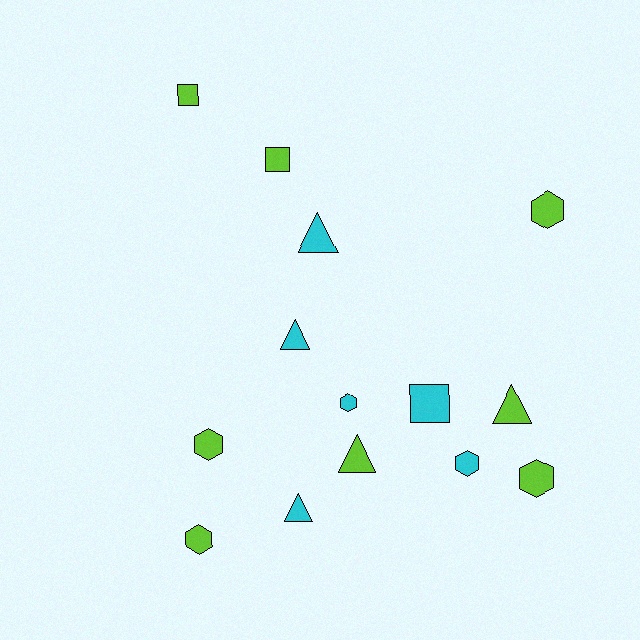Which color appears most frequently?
Lime, with 8 objects.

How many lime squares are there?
There are 2 lime squares.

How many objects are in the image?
There are 14 objects.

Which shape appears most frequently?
Hexagon, with 6 objects.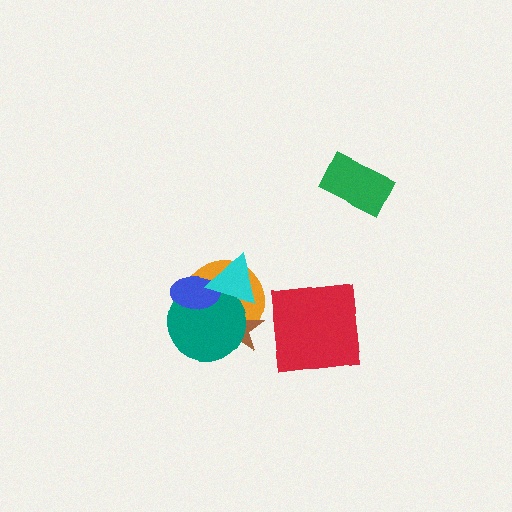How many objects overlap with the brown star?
3 objects overlap with the brown star.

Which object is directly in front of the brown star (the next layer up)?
The teal circle is directly in front of the brown star.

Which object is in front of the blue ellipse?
The cyan triangle is in front of the blue ellipse.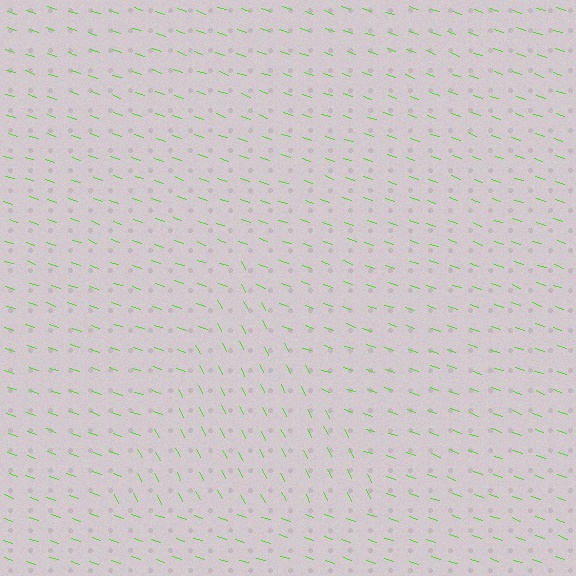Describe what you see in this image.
The image is filled with small lime line segments. A triangle region in the image has lines oriented differently from the surrounding lines, creating a visible texture boundary.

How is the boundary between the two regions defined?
The boundary is defined purely by a change in line orientation (approximately 45 degrees difference). All lines are the same color and thickness.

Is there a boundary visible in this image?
Yes, there is a texture boundary formed by a change in line orientation.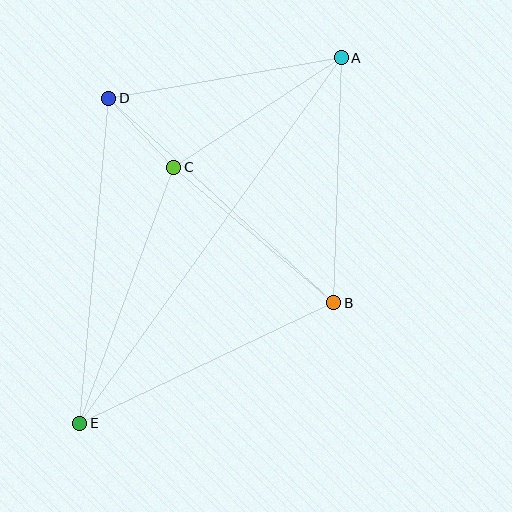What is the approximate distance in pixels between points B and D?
The distance between B and D is approximately 304 pixels.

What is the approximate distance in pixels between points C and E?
The distance between C and E is approximately 272 pixels.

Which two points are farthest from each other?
Points A and E are farthest from each other.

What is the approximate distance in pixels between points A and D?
The distance between A and D is approximately 236 pixels.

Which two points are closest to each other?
Points C and D are closest to each other.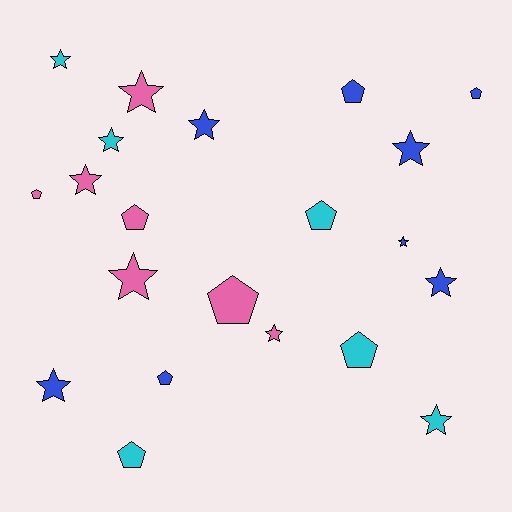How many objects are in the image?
There are 21 objects.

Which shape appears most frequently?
Star, with 12 objects.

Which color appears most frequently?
Blue, with 8 objects.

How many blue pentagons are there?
There are 3 blue pentagons.